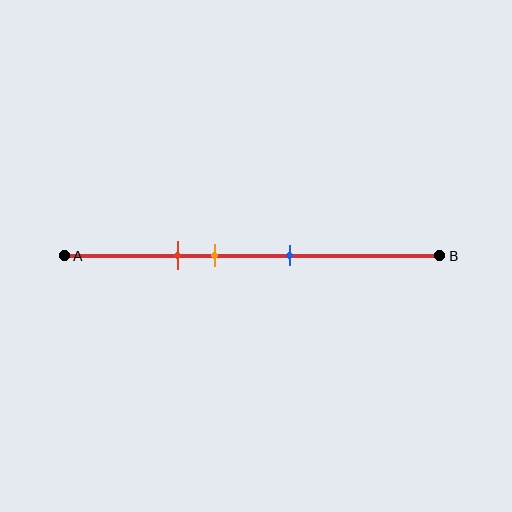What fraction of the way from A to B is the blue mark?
The blue mark is approximately 60% (0.6) of the way from A to B.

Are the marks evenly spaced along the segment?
Yes, the marks are approximately evenly spaced.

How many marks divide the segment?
There are 3 marks dividing the segment.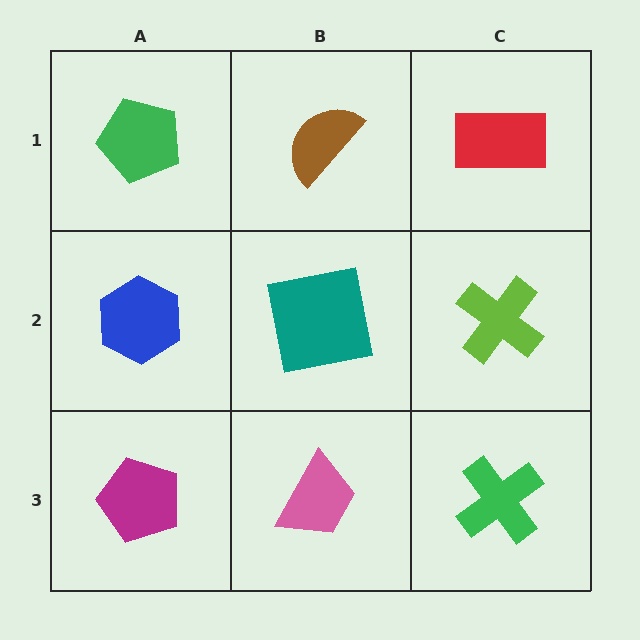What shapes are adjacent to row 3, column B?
A teal square (row 2, column B), a magenta pentagon (row 3, column A), a green cross (row 3, column C).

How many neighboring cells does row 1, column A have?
2.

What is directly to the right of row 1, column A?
A brown semicircle.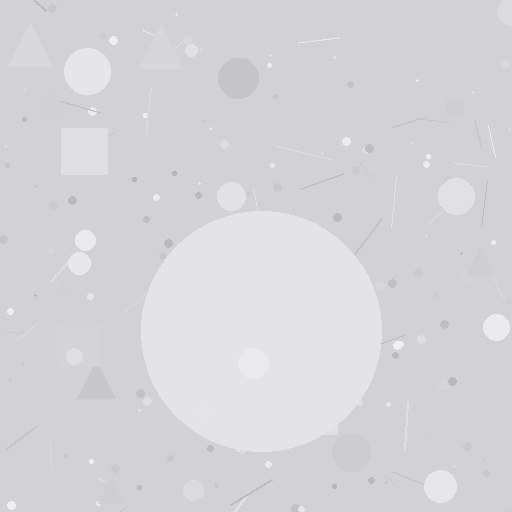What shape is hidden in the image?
A circle is hidden in the image.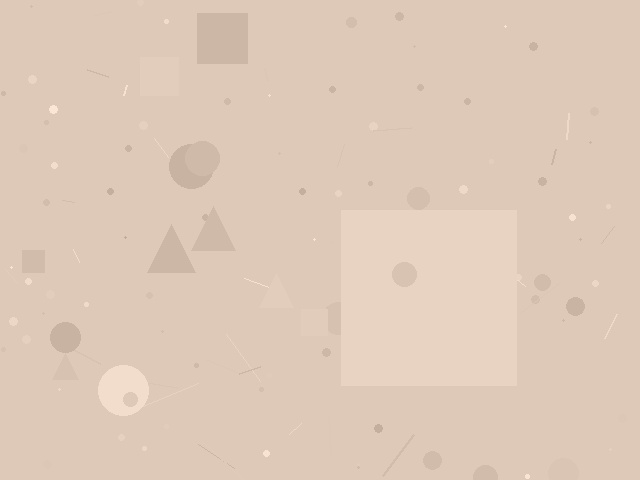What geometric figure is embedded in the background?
A square is embedded in the background.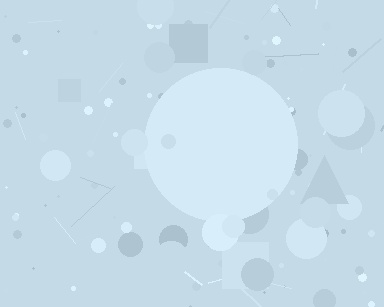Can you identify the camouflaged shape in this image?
The camouflaged shape is a circle.